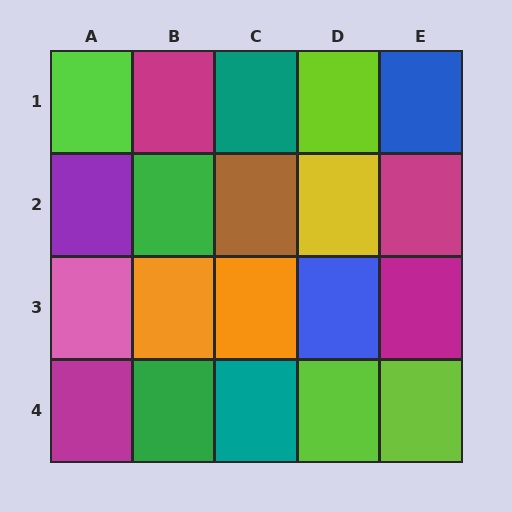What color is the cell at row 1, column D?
Lime.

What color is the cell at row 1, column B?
Magenta.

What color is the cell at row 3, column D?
Blue.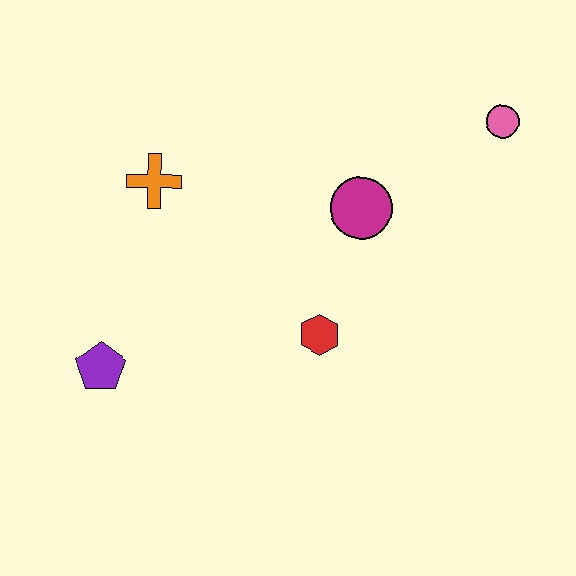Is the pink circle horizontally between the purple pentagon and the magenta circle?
No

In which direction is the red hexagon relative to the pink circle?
The red hexagon is below the pink circle.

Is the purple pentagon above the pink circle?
No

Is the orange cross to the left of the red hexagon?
Yes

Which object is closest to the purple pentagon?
The orange cross is closest to the purple pentagon.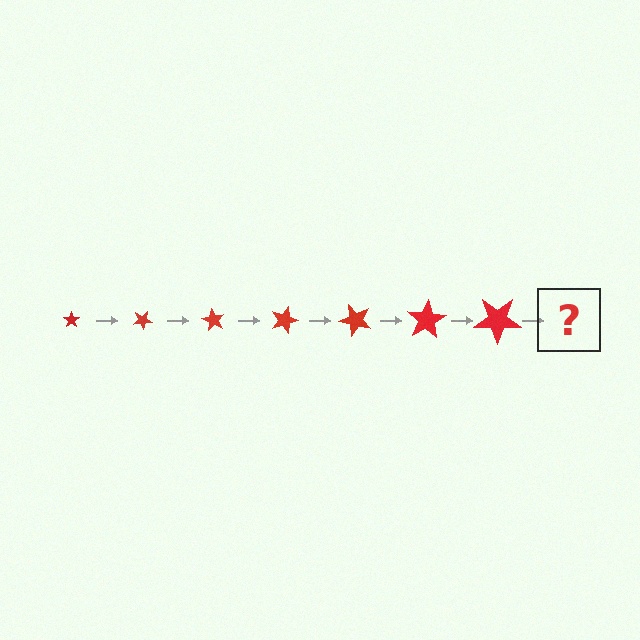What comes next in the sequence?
The next element should be a star, larger than the previous one and rotated 210 degrees from the start.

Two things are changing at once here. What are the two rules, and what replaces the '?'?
The two rules are that the star grows larger each step and it rotates 30 degrees each step. The '?' should be a star, larger than the previous one and rotated 210 degrees from the start.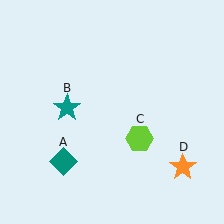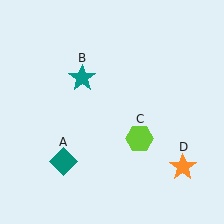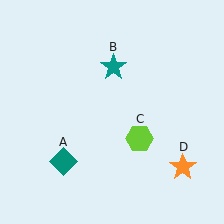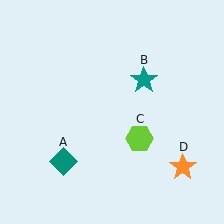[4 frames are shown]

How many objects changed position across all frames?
1 object changed position: teal star (object B).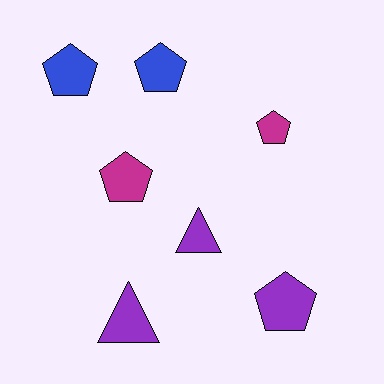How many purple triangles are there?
There are 2 purple triangles.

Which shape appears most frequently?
Pentagon, with 5 objects.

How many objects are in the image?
There are 7 objects.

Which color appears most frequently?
Purple, with 3 objects.